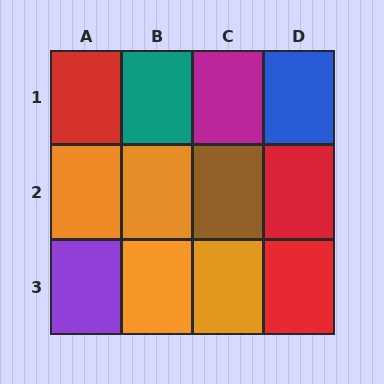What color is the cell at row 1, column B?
Teal.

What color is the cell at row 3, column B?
Orange.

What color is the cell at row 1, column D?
Blue.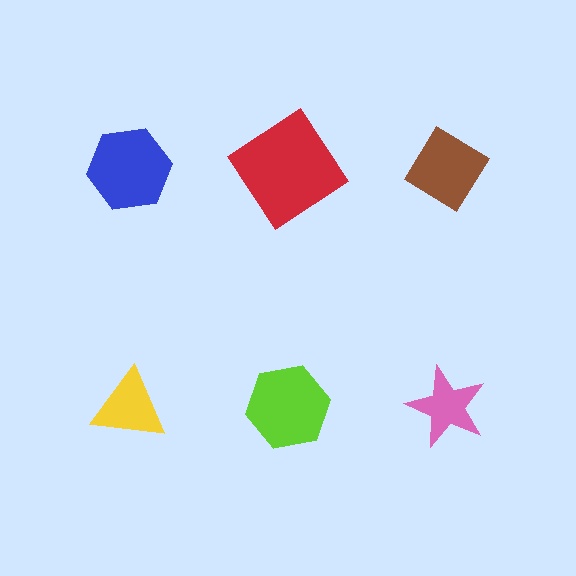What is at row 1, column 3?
A brown diamond.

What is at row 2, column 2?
A lime hexagon.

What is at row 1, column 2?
A red diamond.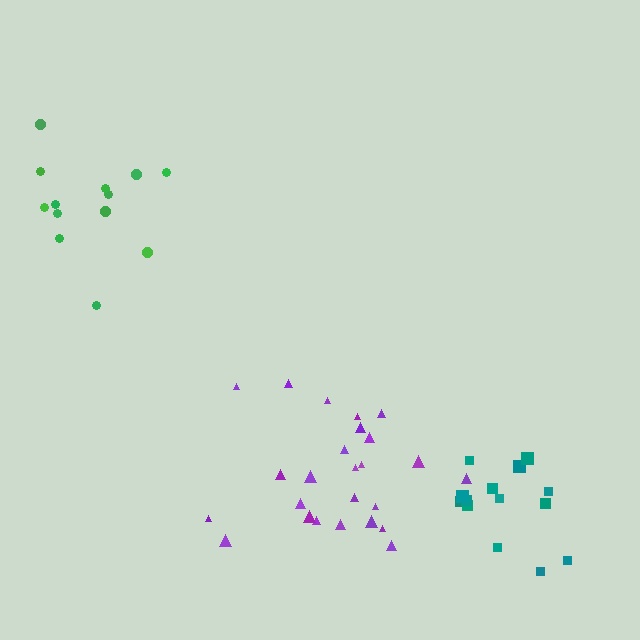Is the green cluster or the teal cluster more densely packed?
Teal.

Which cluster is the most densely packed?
Teal.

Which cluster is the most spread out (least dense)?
Green.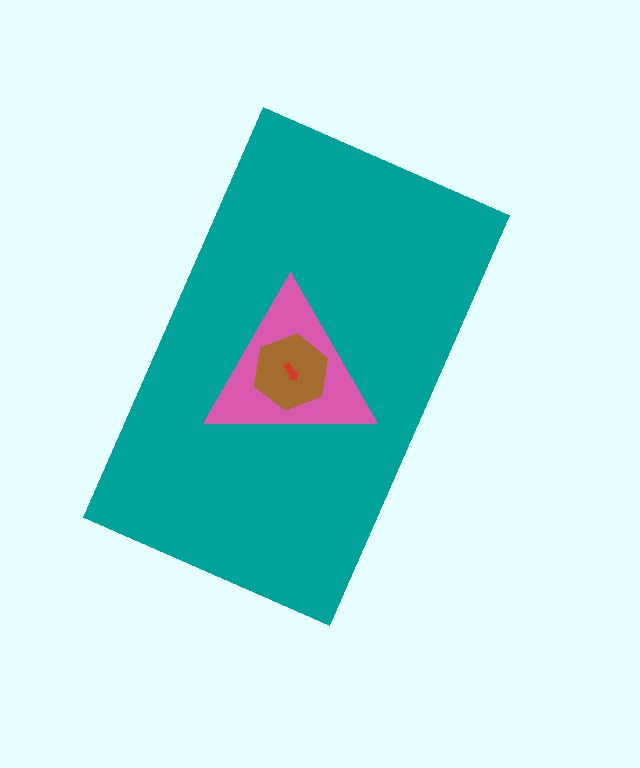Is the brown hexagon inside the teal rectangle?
Yes.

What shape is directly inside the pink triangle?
The brown hexagon.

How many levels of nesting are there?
4.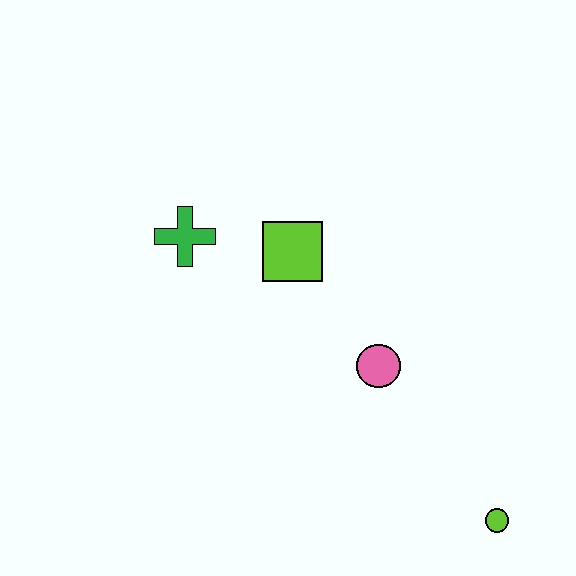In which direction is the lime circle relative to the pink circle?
The lime circle is below the pink circle.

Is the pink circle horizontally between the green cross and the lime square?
No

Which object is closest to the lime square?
The green cross is closest to the lime square.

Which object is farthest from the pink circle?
The green cross is farthest from the pink circle.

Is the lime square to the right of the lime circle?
No